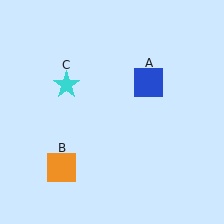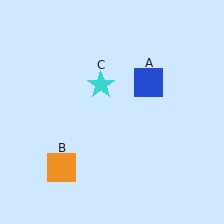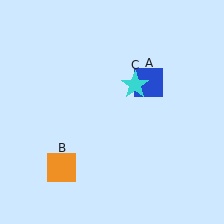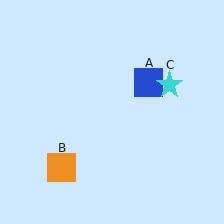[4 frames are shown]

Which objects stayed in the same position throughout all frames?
Blue square (object A) and orange square (object B) remained stationary.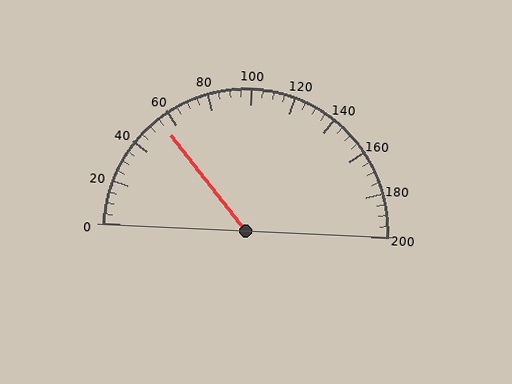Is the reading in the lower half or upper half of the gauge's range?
The reading is in the lower half of the range (0 to 200).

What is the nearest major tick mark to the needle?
The nearest major tick mark is 60.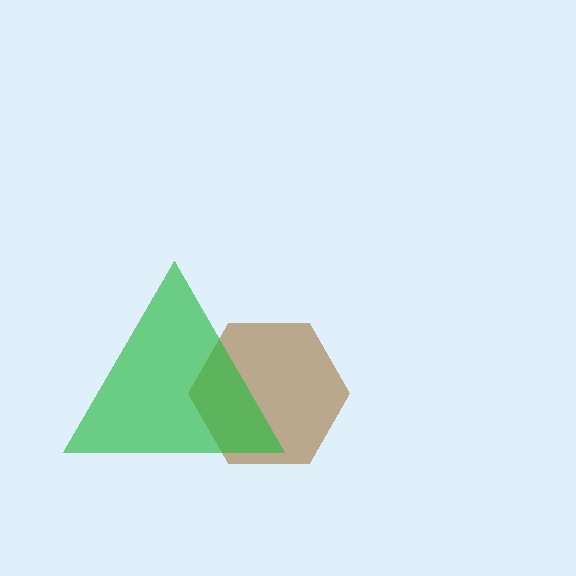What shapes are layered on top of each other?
The layered shapes are: a brown hexagon, a green triangle.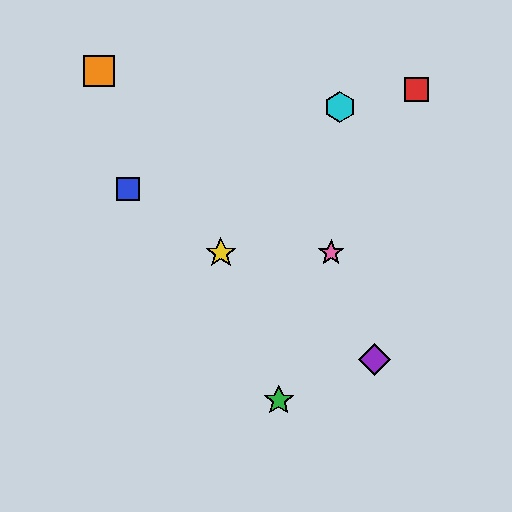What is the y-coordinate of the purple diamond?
The purple diamond is at y≈359.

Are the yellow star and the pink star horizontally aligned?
Yes, both are at y≈253.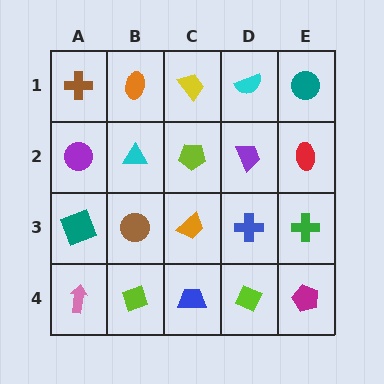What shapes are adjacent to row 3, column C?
A lime pentagon (row 2, column C), a blue trapezoid (row 4, column C), a brown circle (row 3, column B), a blue cross (row 3, column D).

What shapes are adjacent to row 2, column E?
A teal circle (row 1, column E), a green cross (row 3, column E), a purple trapezoid (row 2, column D).